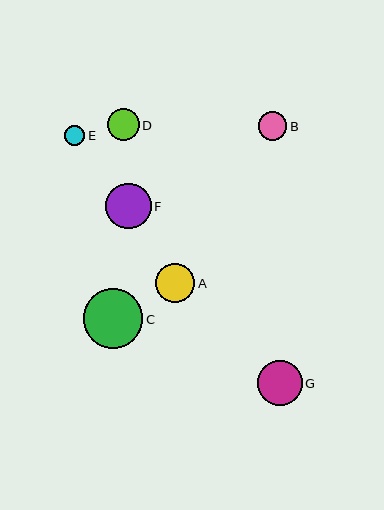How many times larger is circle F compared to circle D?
Circle F is approximately 1.4 times the size of circle D.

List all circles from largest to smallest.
From largest to smallest: C, F, G, A, D, B, E.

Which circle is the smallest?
Circle E is the smallest with a size of approximately 21 pixels.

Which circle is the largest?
Circle C is the largest with a size of approximately 59 pixels.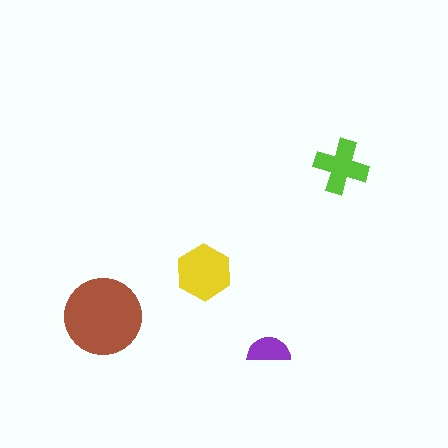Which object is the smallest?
The purple semicircle.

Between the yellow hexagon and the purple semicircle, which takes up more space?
The yellow hexagon.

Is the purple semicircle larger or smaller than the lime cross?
Smaller.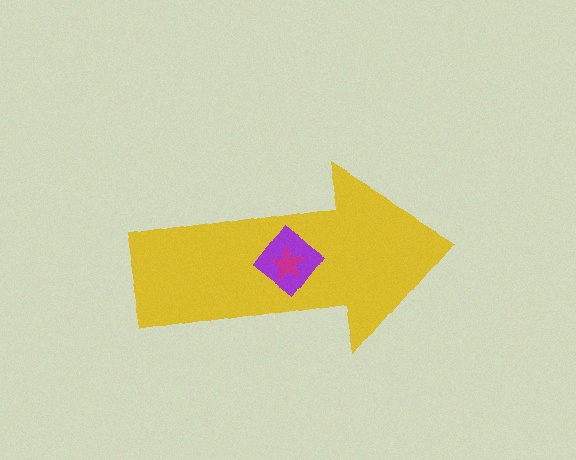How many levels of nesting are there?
3.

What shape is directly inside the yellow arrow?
The purple diamond.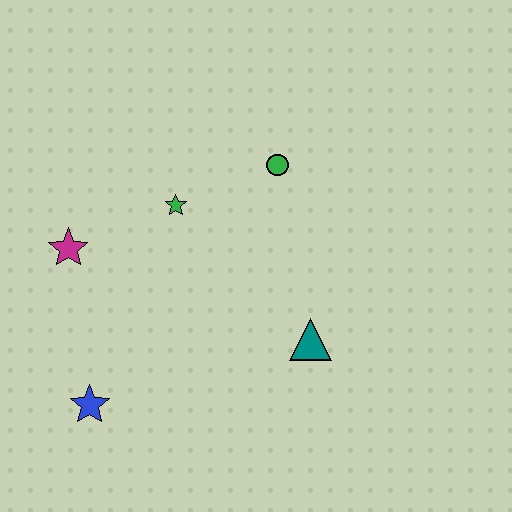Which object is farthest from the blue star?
The green circle is farthest from the blue star.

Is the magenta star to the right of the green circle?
No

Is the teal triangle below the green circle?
Yes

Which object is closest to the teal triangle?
The green circle is closest to the teal triangle.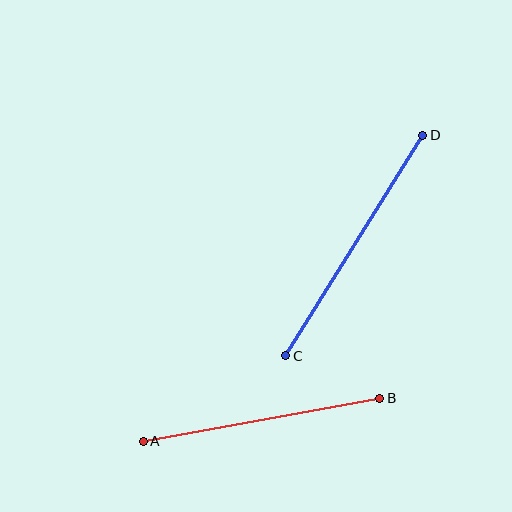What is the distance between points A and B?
The distance is approximately 240 pixels.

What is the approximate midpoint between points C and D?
The midpoint is at approximately (354, 245) pixels.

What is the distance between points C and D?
The distance is approximately 260 pixels.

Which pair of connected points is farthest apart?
Points C and D are farthest apart.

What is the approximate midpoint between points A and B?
The midpoint is at approximately (262, 420) pixels.